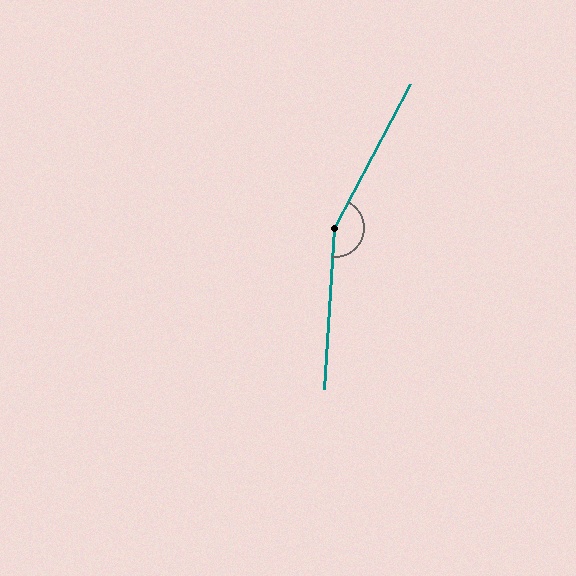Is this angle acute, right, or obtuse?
It is obtuse.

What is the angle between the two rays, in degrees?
Approximately 156 degrees.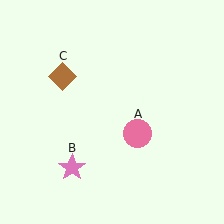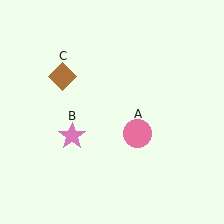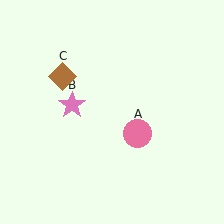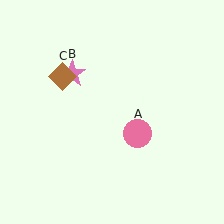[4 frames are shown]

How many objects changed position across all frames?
1 object changed position: pink star (object B).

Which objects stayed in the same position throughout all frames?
Pink circle (object A) and brown diamond (object C) remained stationary.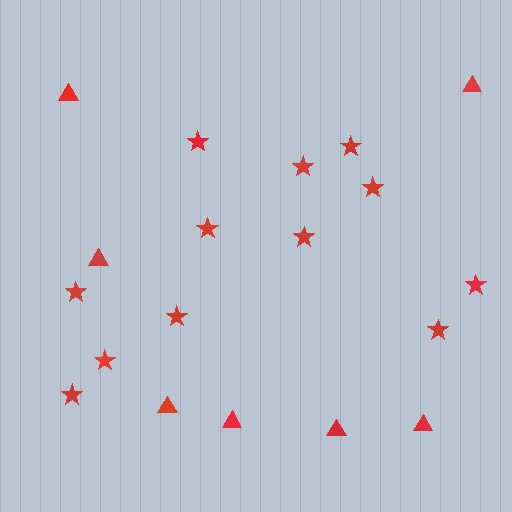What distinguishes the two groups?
There are 2 groups: one group of triangles (7) and one group of stars (12).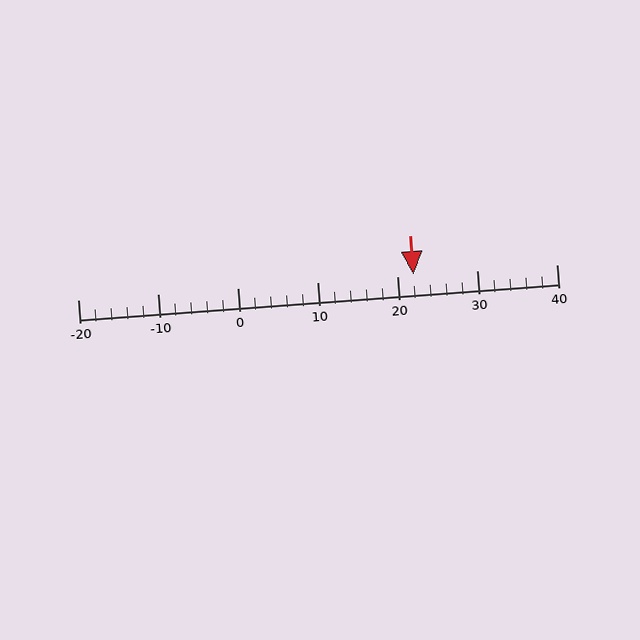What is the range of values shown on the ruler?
The ruler shows values from -20 to 40.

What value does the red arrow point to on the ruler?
The red arrow points to approximately 22.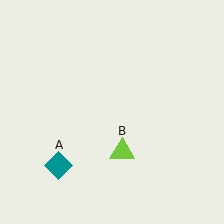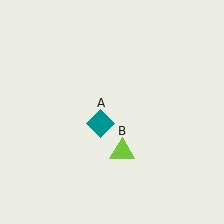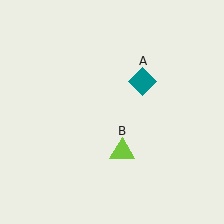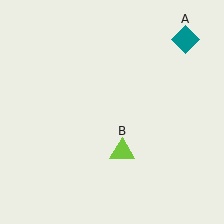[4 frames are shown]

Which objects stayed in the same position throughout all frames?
Lime triangle (object B) remained stationary.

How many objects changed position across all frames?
1 object changed position: teal diamond (object A).